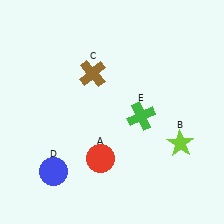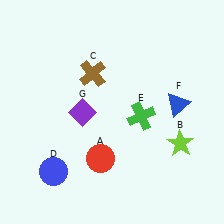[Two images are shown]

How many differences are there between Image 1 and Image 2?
There are 2 differences between the two images.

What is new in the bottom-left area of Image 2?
A purple diamond (G) was added in the bottom-left area of Image 2.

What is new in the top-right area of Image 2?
A blue triangle (F) was added in the top-right area of Image 2.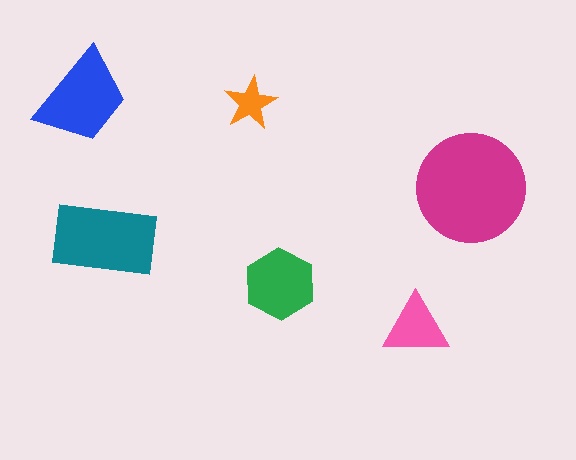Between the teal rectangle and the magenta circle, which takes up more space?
The magenta circle.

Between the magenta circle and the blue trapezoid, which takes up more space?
The magenta circle.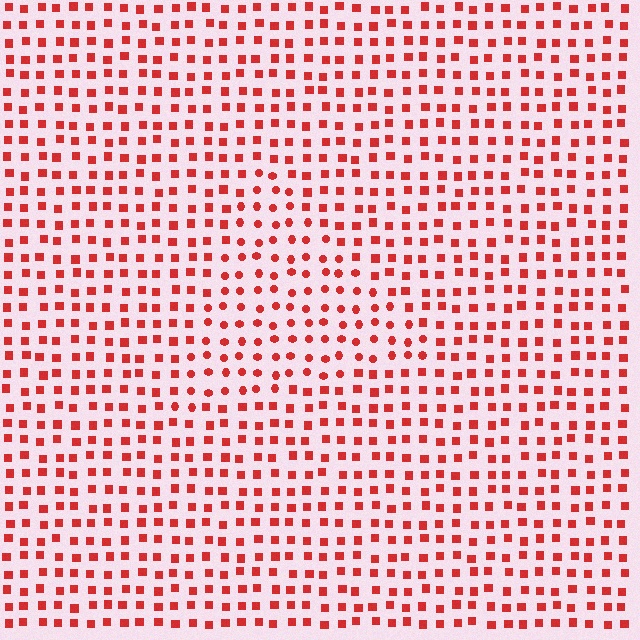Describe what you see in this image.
The image is filled with small red elements arranged in a uniform grid. A triangle-shaped region contains circles, while the surrounding area contains squares. The boundary is defined purely by the change in element shape.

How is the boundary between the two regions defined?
The boundary is defined by a change in element shape: circles inside vs. squares outside. All elements share the same color and spacing.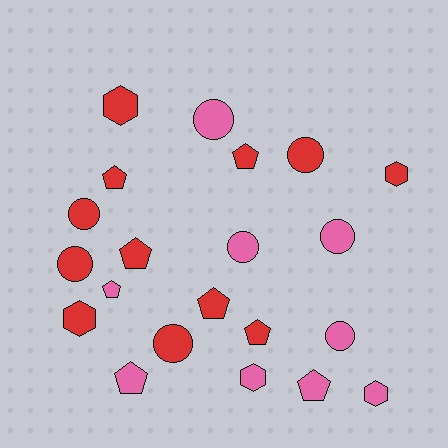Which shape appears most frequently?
Circle, with 8 objects.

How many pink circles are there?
There are 4 pink circles.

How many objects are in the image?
There are 21 objects.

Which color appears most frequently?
Red, with 12 objects.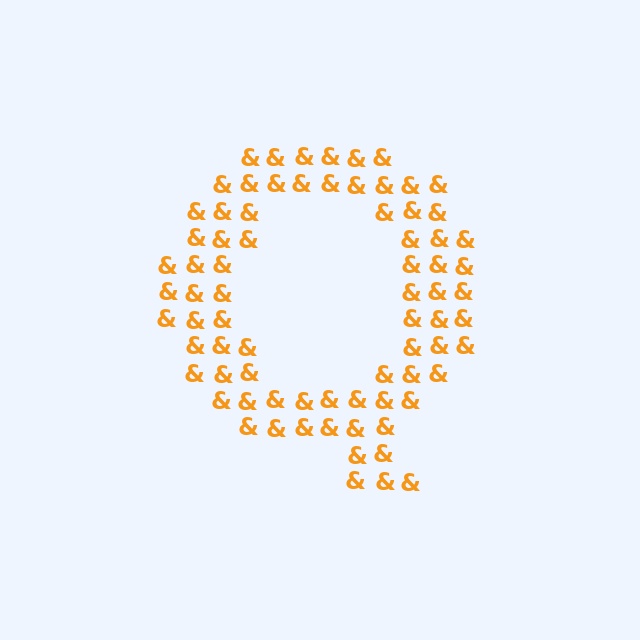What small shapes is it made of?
It is made of small ampersands.